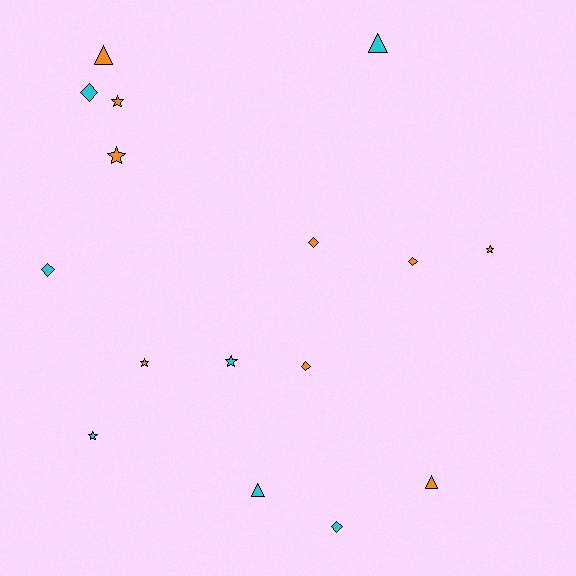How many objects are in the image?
There are 16 objects.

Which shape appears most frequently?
Diamond, with 6 objects.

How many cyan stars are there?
There are 2 cyan stars.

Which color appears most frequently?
Orange, with 9 objects.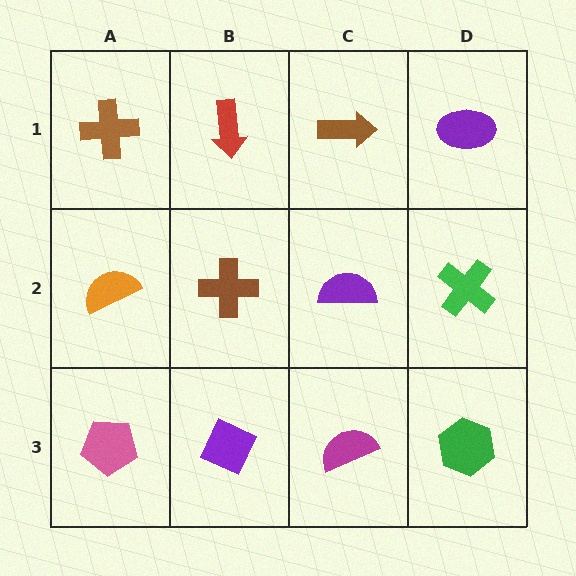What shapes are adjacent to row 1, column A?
An orange semicircle (row 2, column A), a red arrow (row 1, column B).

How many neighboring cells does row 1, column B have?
3.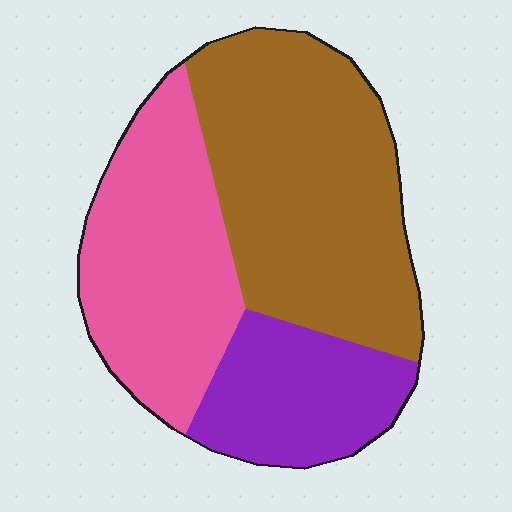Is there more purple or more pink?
Pink.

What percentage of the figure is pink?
Pink covers about 35% of the figure.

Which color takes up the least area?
Purple, at roughly 20%.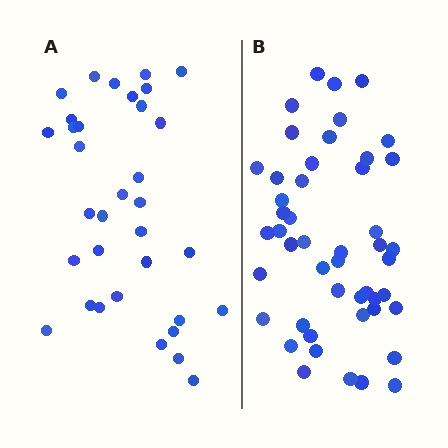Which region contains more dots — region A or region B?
Region B (the right region) has more dots.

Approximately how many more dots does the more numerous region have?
Region B has approximately 15 more dots than region A.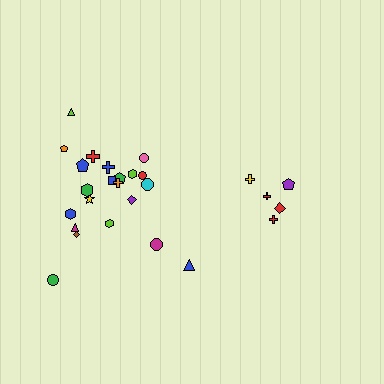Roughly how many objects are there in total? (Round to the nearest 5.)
Roughly 25 objects in total.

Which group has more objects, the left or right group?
The left group.